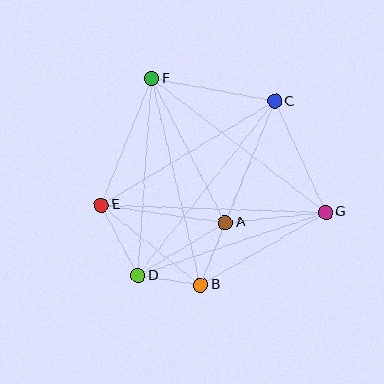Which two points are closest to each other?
Points B and D are closest to each other.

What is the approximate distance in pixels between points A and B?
The distance between A and B is approximately 67 pixels.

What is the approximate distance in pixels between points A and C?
The distance between A and C is approximately 131 pixels.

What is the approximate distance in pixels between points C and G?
The distance between C and G is approximately 122 pixels.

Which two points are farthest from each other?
Points E and G are farthest from each other.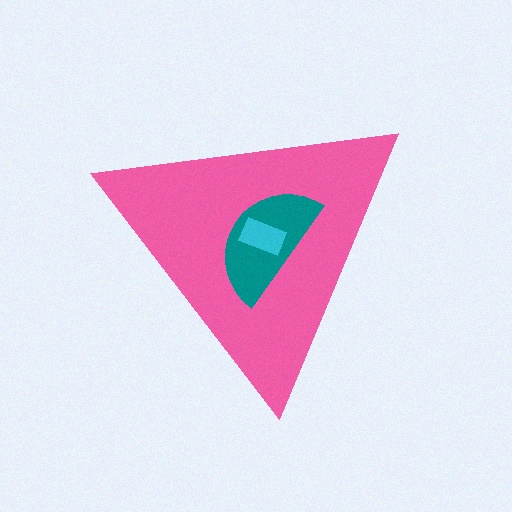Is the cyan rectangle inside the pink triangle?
Yes.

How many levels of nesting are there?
3.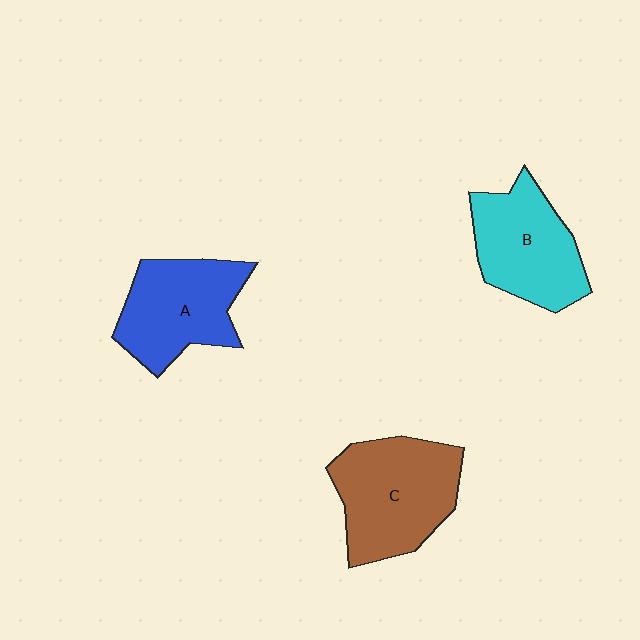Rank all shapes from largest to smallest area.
From largest to smallest: C (brown), A (blue), B (cyan).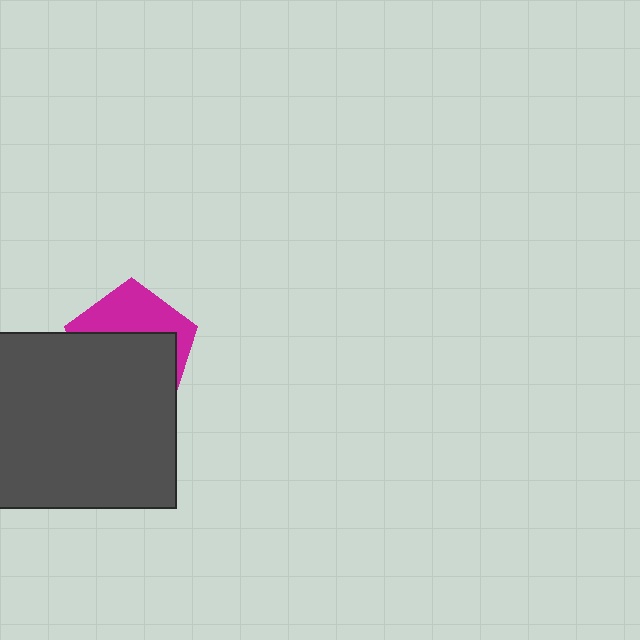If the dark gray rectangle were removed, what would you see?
You would see the complete magenta pentagon.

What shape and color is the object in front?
The object in front is a dark gray rectangle.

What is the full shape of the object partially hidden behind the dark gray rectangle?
The partially hidden object is a magenta pentagon.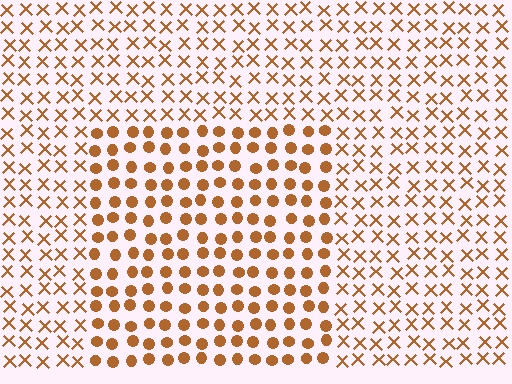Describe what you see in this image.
The image is filled with small brown elements arranged in a uniform grid. A rectangle-shaped region contains circles, while the surrounding area contains X marks. The boundary is defined purely by the change in element shape.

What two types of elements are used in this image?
The image uses circles inside the rectangle region and X marks outside it.